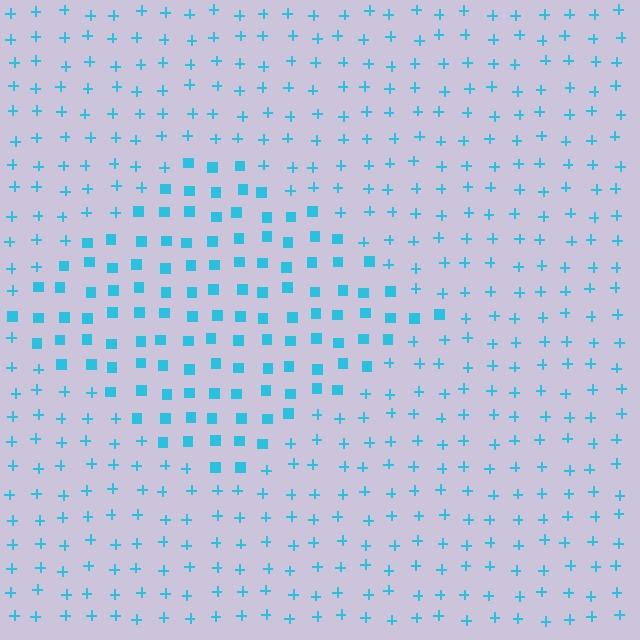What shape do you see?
I see a diamond.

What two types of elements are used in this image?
The image uses squares inside the diamond region and plus signs outside it.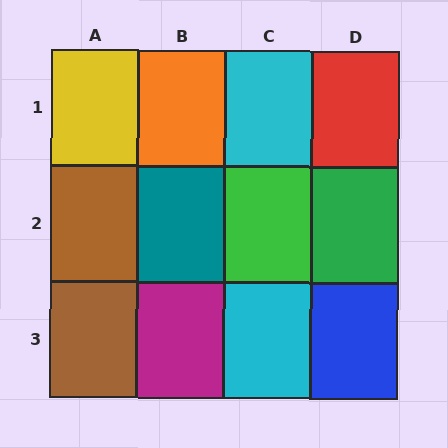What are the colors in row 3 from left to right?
Brown, magenta, cyan, blue.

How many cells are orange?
1 cell is orange.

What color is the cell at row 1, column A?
Yellow.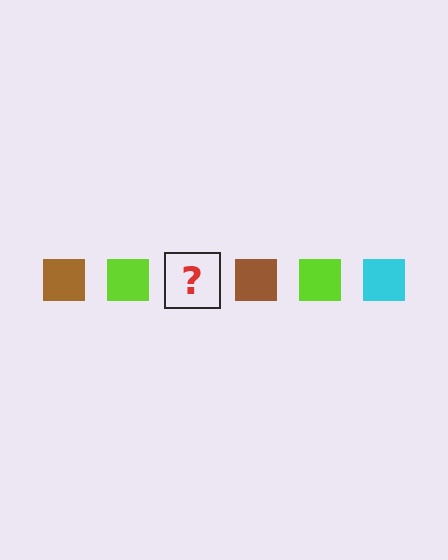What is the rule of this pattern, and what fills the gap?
The rule is that the pattern cycles through brown, lime, cyan squares. The gap should be filled with a cyan square.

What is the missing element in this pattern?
The missing element is a cyan square.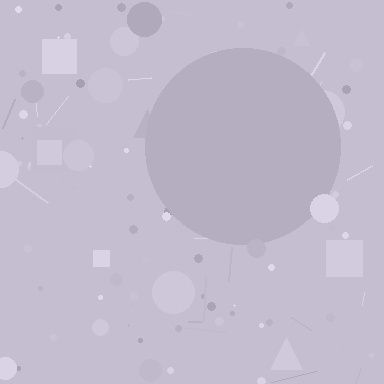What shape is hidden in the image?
A circle is hidden in the image.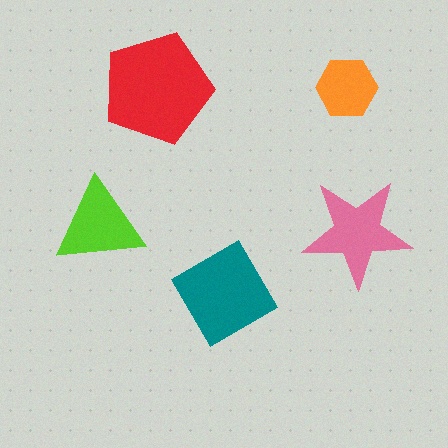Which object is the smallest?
The orange hexagon.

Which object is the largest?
The red pentagon.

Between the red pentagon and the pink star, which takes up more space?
The red pentagon.